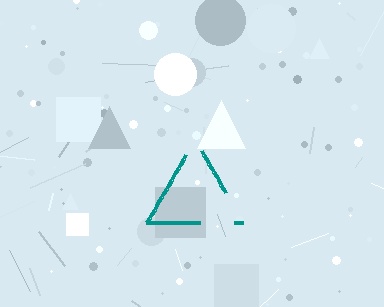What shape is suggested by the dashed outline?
The dashed outline suggests a triangle.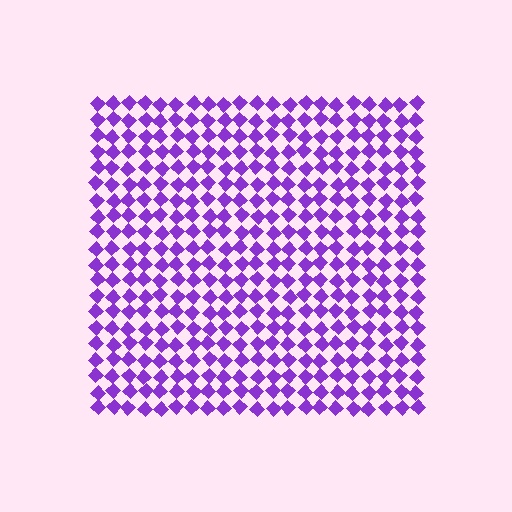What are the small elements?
The small elements are diamonds.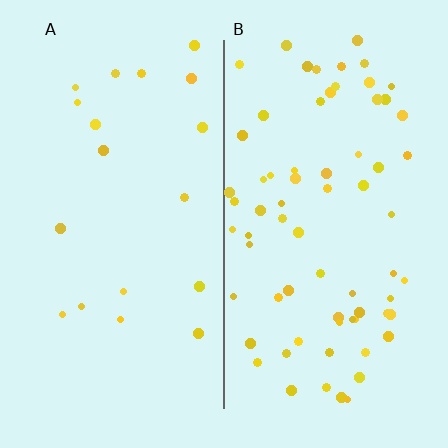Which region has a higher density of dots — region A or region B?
B (the right).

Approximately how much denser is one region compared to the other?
Approximately 3.7× — region B over region A.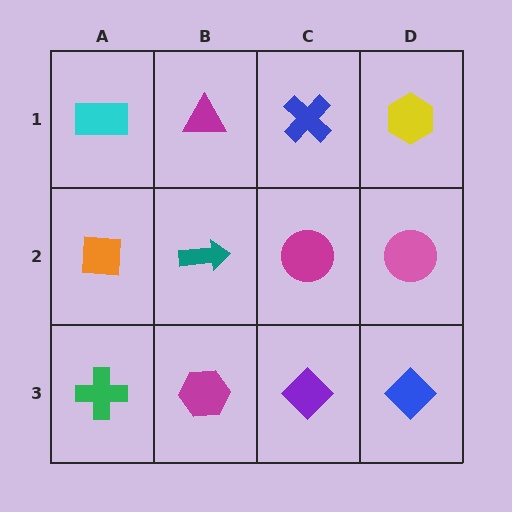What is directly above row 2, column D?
A yellow hexagon.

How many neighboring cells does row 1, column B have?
3.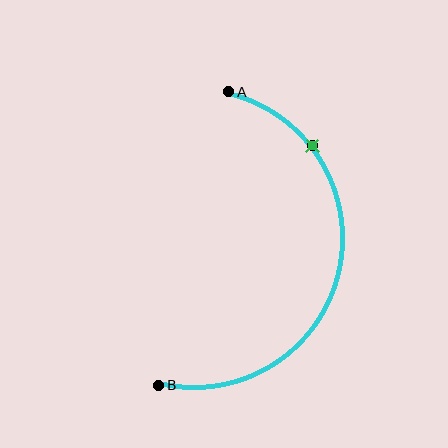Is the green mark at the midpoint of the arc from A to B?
No. The green mark lies on the arc but is closer to endpoint A. The arc midpoint would be at the point on the curve equidistant along the arc from both A and B.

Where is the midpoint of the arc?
The arc midpoint is the point on the curve farthest from the straight line joining A and B. It sits to the right of that line.